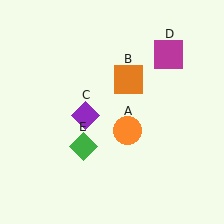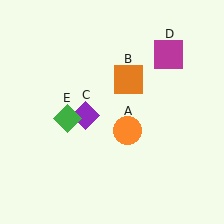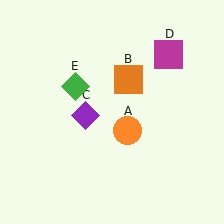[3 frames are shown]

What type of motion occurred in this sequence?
The green diamond (object E) rotated clockwise around the center of the scene.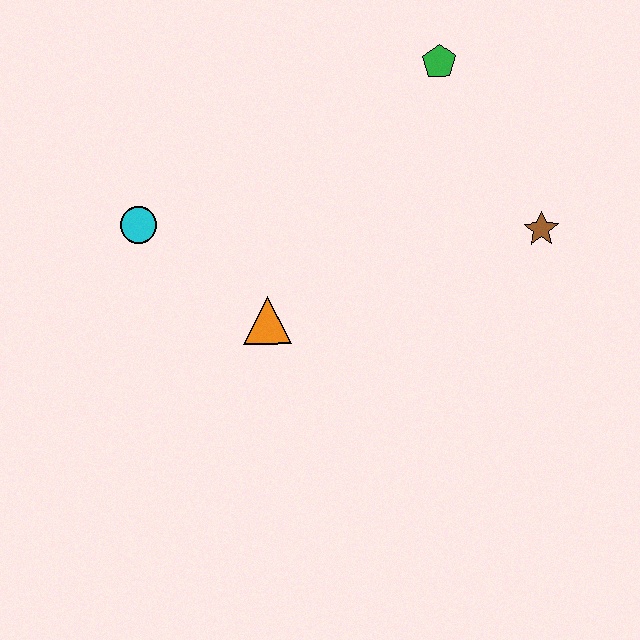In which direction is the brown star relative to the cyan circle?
The brown star is to the right of the cyan circle.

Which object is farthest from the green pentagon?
The cyan circle is farthest from the green pentagon.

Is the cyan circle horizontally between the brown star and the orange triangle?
No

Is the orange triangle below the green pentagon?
Yes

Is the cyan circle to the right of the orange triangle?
No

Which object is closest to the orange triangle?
The cyan circle is closest to the orange triangle.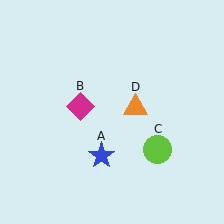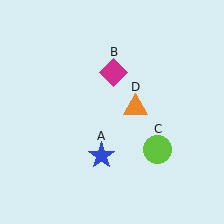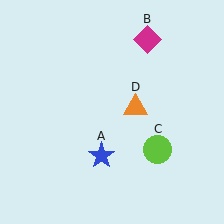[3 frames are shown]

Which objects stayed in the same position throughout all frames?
Blue star (object A) and lime circle (object C) and orange triangle (object D) remained stationary.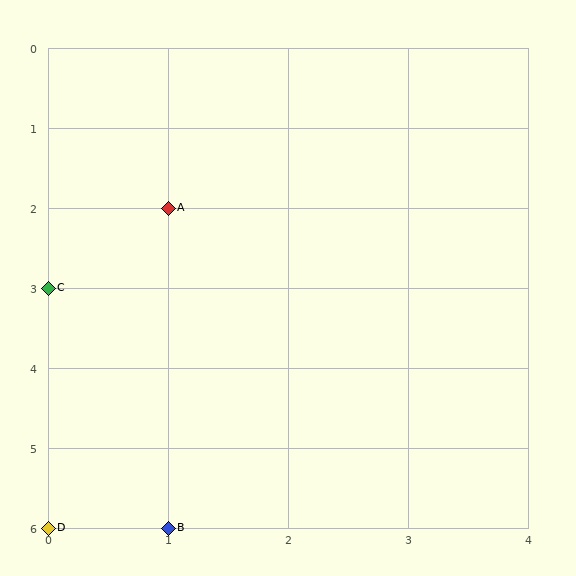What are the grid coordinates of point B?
Point B is at grid coordinates (1, 6).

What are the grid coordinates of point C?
Point C is at grid coordinates (0, 3).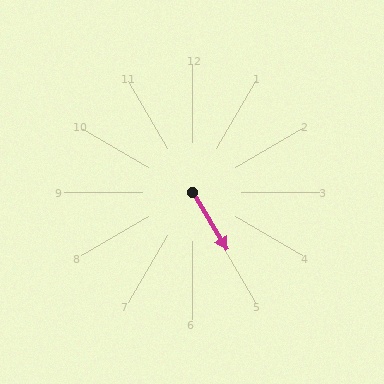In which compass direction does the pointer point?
Southeast.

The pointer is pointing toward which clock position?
Roughly 5 o'clock.